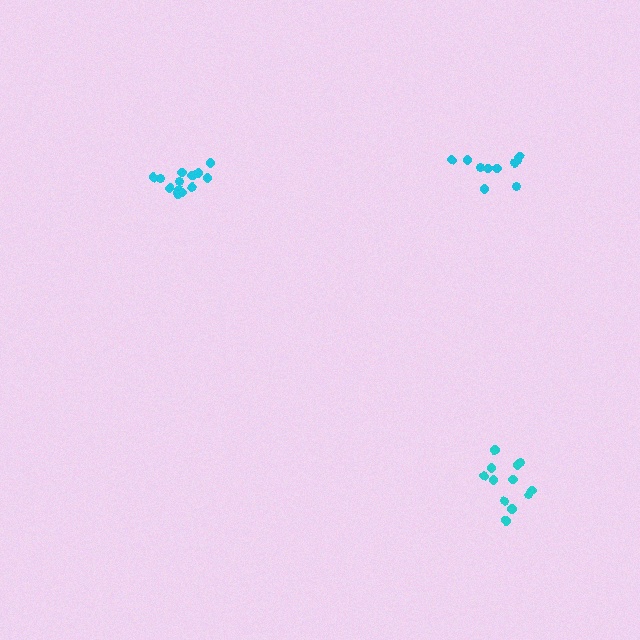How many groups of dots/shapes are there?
There are 3 groups.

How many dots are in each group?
Group 1: 13 dots, Group 2: 12 dots, Group 3: 10 dots (35 total).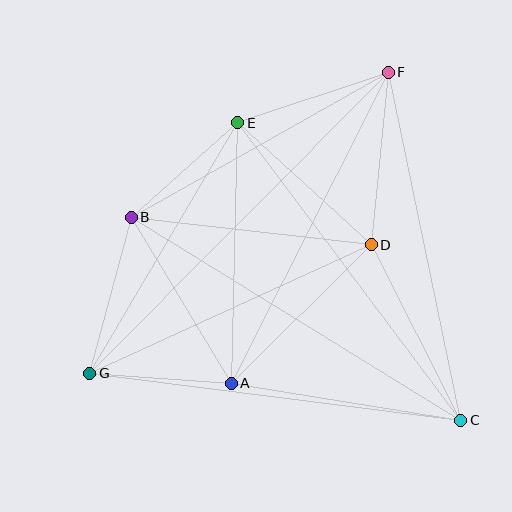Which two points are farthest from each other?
Points F and G are farthest from each other.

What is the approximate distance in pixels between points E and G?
The distance between E and G is approximately 291 pixels.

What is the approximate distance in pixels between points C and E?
The distance between C and E is approximately 372 pixels.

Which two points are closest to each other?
Points A and G are closest to each other.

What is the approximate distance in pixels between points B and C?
The distance between B and C is approximately 387 pixels.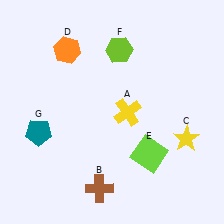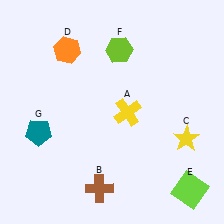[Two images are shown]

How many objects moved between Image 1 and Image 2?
1 object moved between the two images.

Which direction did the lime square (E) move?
The lime square (E) moved right.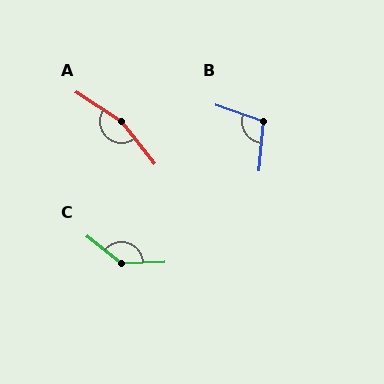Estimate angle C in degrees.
Approximately 139 degrees.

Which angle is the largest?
A, at approximately 160 degrees.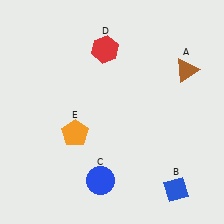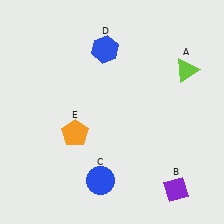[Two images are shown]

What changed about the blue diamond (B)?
In Image 1, B is blue. In Image 2, it changed to purple.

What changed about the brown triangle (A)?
In Image 1, A is brown. In Image 2, it changed to lime.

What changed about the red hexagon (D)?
In Image 1, D is red. In Image 2, it changed to blue.